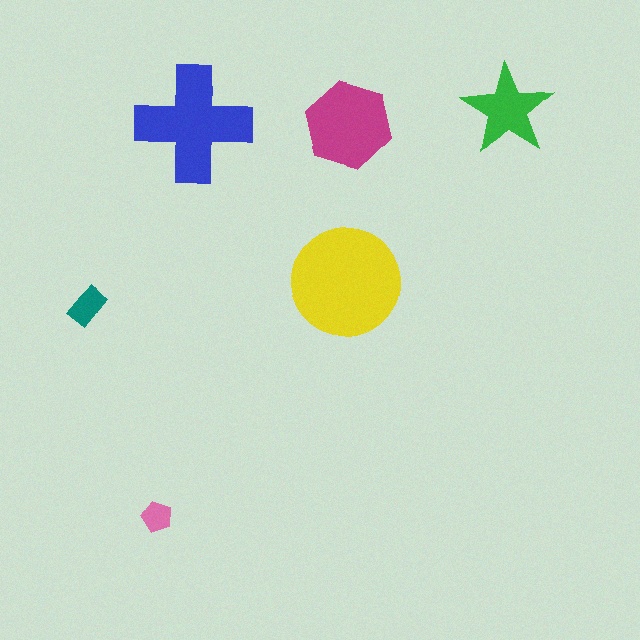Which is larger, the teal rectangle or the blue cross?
The blue cross.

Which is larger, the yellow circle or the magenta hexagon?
The yellow circle.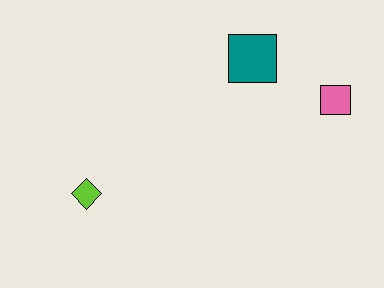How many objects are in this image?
There are 3 objects.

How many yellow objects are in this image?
There are no yellow objects.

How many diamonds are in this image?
There is 1 diamond.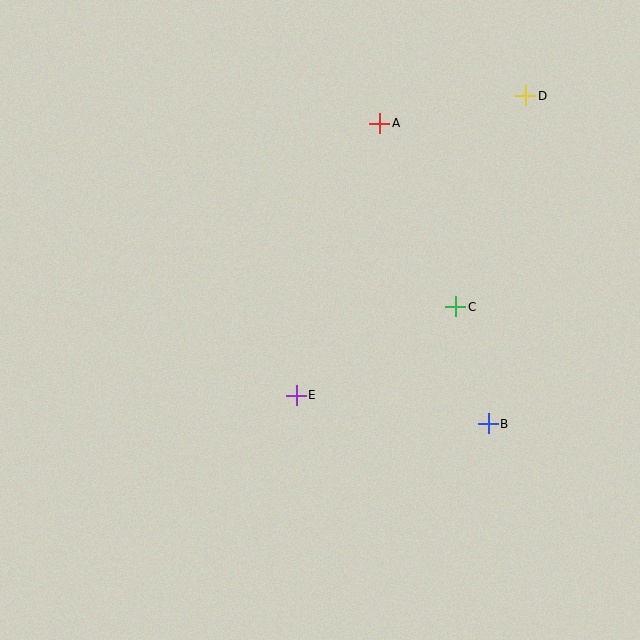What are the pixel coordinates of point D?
Point D is at (526, 96).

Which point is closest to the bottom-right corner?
Point B is closest to the bottom-right corner.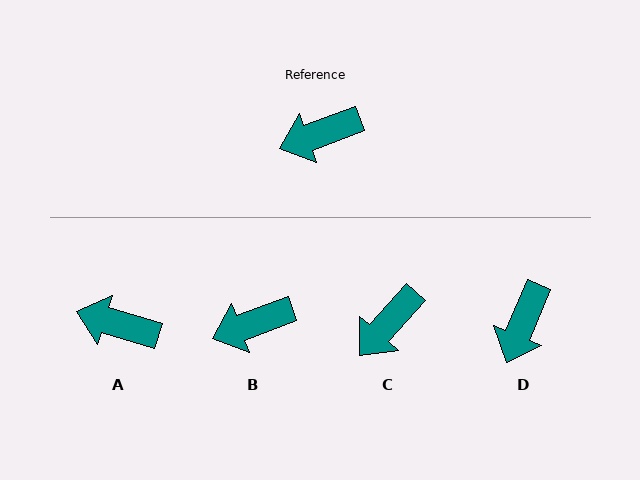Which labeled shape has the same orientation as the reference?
B.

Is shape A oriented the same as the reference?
No, it is off by about 37 degrees.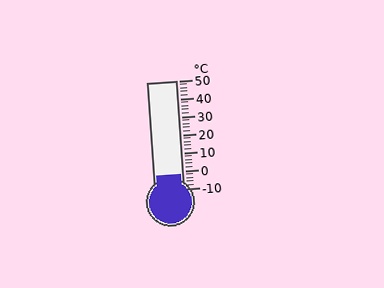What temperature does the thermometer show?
The thermometer shows approximately -2°C.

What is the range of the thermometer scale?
The thermometer scale ranges from -10°C to 50°C.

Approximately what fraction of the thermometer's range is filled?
The thermometer is filled to approximately 15% of its range.